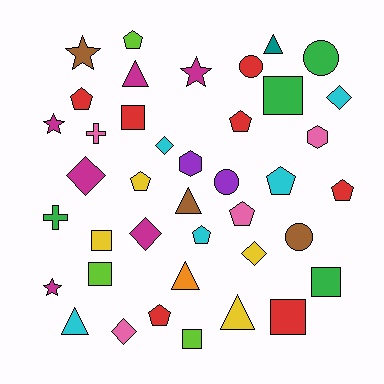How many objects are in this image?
There are 40 objects.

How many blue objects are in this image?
There are no blue objects.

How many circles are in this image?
There are 4 circles.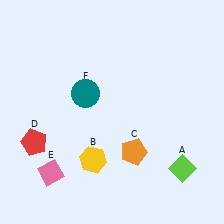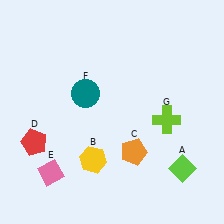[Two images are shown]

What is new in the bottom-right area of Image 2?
A lime cross (G) was added in the bottom-right area of Image 2.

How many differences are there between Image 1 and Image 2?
There is 1 difference between the two images.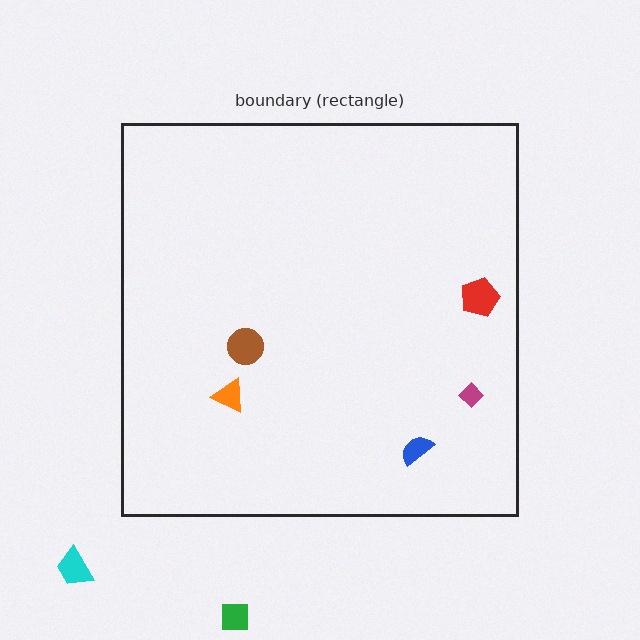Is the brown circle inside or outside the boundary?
Inside.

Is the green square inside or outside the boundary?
Outside.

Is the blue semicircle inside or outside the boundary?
Inside.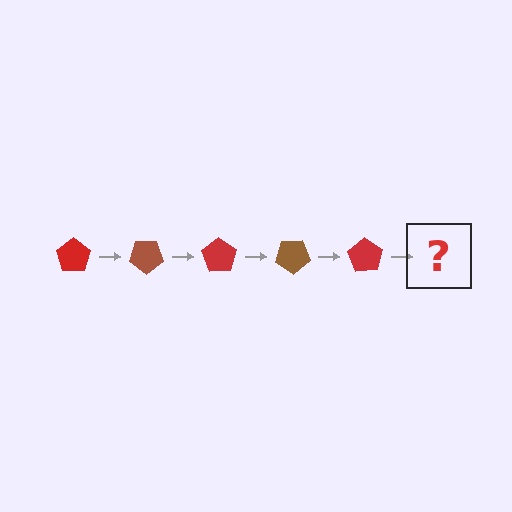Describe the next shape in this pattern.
It should be a brown pentagon, rotated 175 degrees from the start.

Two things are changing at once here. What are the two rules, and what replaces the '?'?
The two rules are that it rotates 35 degrees each step and the color cycles through red and brown. The '?' should be a brown pentagon, rotated 175 degrees from the start.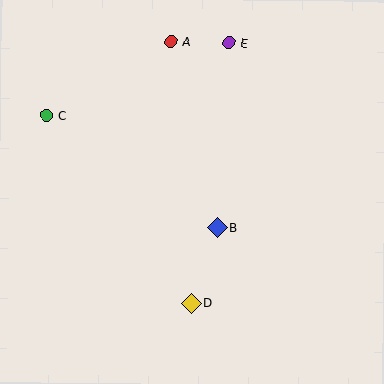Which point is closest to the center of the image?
Point B at (217, 228) is closest to the center.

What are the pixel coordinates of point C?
Point C is at (46, 115).